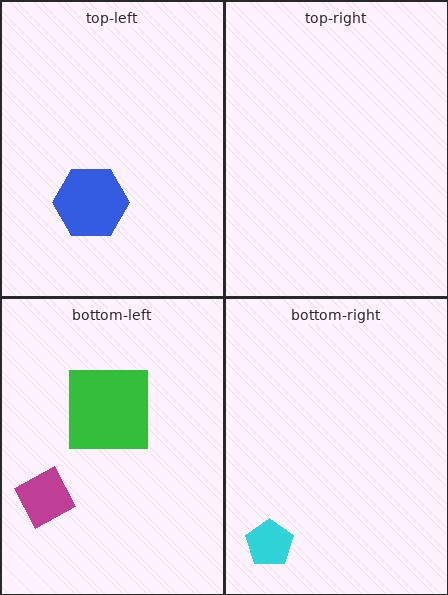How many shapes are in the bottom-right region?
1.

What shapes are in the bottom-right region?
The cyan pentagon.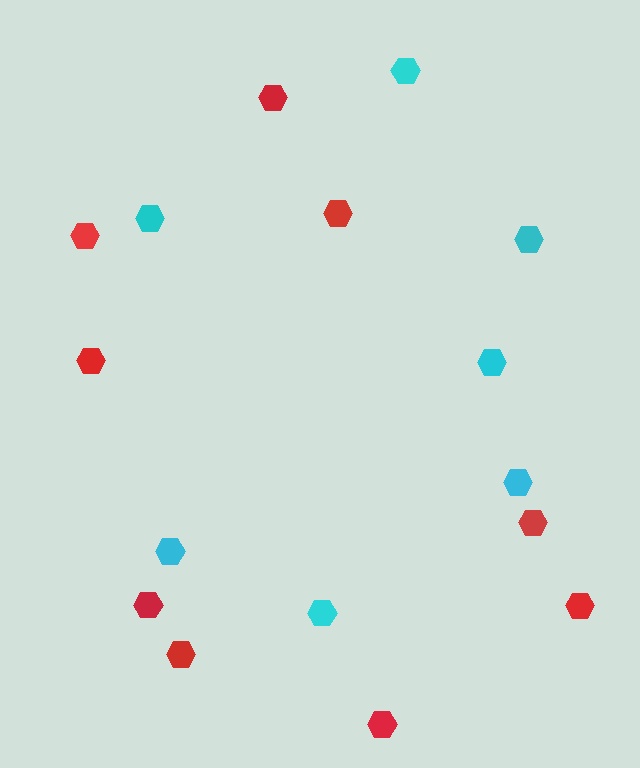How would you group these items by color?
There are 2 groups: one group of red hexagons (9) and one group of cyan hexagons (7).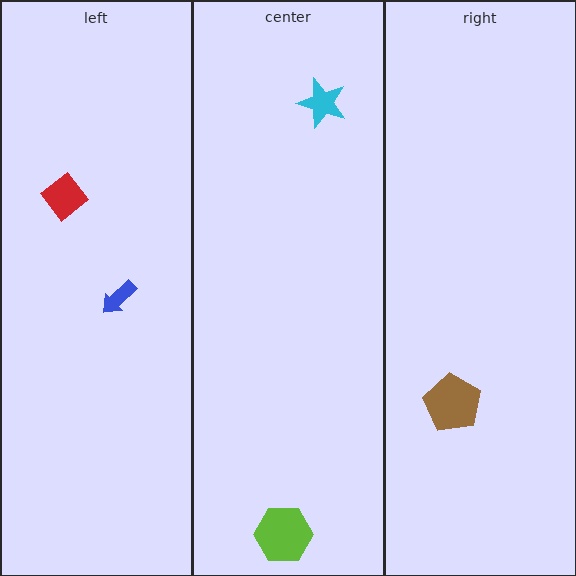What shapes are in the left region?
The blue arrow, the red diamond.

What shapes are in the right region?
The brown pentagon.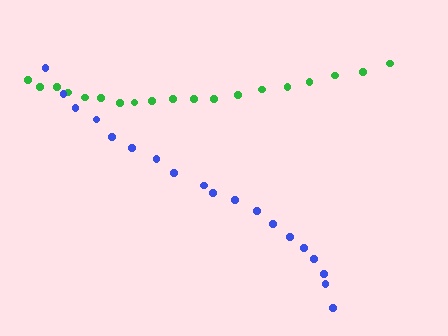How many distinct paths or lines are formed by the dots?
There are 2 distinct paths.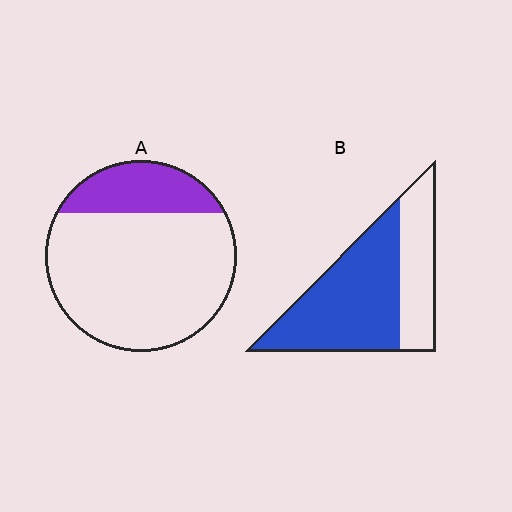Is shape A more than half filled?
No.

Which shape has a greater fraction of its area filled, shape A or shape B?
Shape B.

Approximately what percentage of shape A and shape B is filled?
A is approximately 20% and B is approximately 65%.